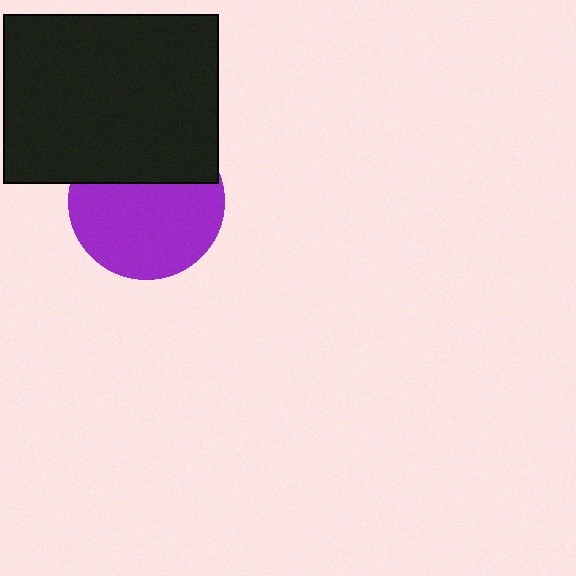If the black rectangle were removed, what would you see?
You would see the complete purple circle.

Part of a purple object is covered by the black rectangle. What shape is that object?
It is a circle.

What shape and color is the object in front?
The object in front is a black rectangle.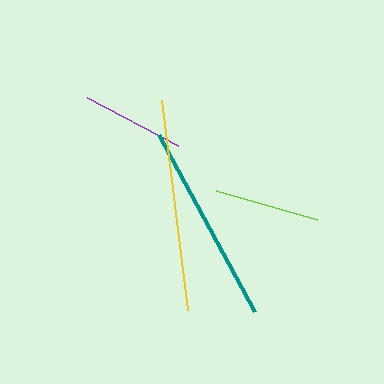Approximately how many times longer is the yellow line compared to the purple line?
The yellow line is approximately 2.1 times the length of the purple line.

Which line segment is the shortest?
The purple line is the shortest at approximately 103 pixels.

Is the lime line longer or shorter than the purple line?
The lime line is longer than the purple line.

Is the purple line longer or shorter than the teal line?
The teal line is longer than the purple line.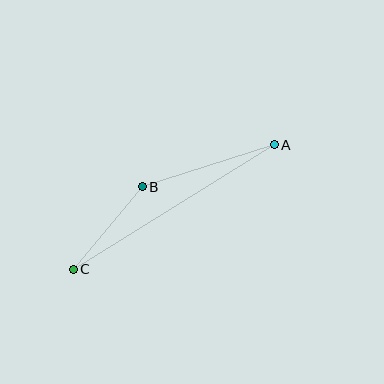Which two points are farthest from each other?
Points A and C are farthest from each other.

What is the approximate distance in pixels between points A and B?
The distance between A and B is approximately 139 pixels.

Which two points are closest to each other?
Points B and C are closest to each other.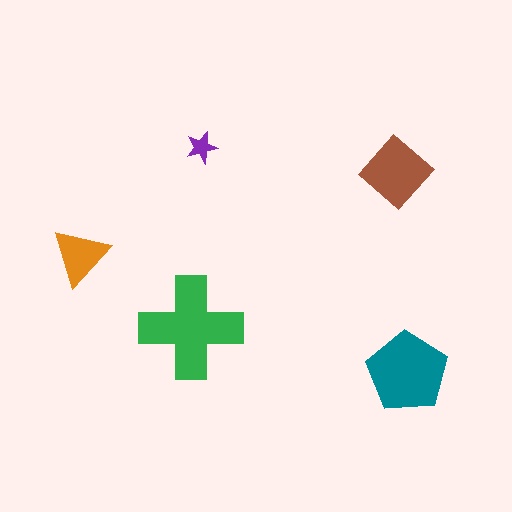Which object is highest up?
The purple star is topmost.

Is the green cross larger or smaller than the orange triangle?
Larger.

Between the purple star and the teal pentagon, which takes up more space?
The teal pentagon.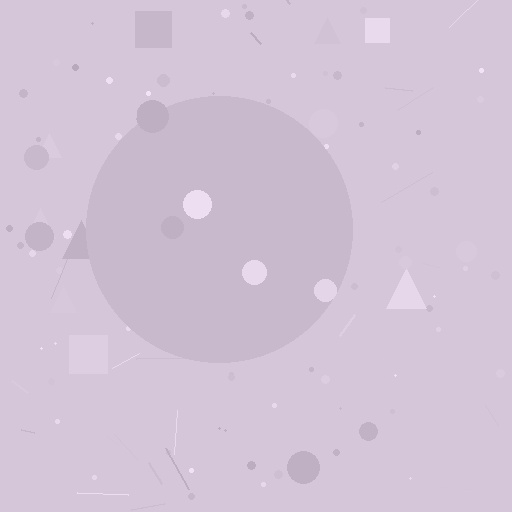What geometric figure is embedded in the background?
A circle is embedded in the background.